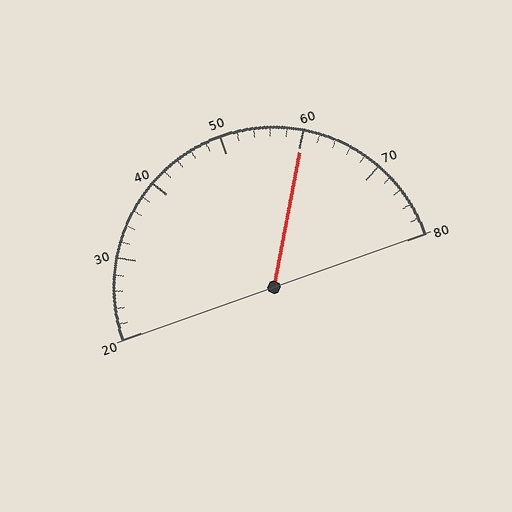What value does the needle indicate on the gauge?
The needle indicates approximately 60.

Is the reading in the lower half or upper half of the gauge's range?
The reading is in the upper half of the range (20 to 80).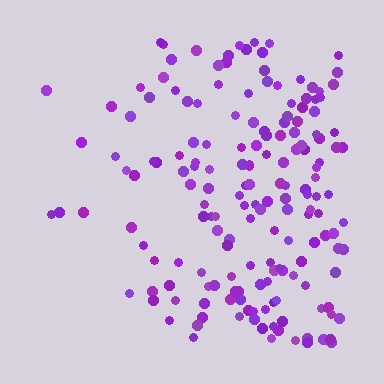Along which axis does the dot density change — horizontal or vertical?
Horizontal.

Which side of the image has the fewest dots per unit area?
The left.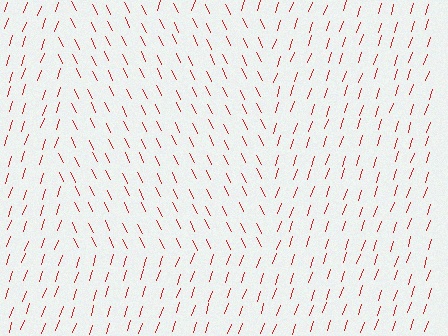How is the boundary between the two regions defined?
The boundary is defined purely by a change in line orientation (approximately 45 degrees difference). All lines are the same color and thickness.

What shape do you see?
I see a rectangle.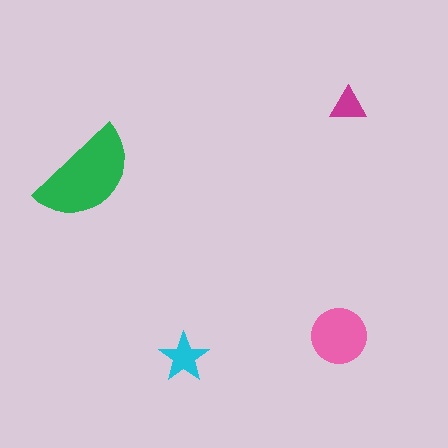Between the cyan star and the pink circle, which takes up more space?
The pink circle.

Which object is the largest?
The green semicircle.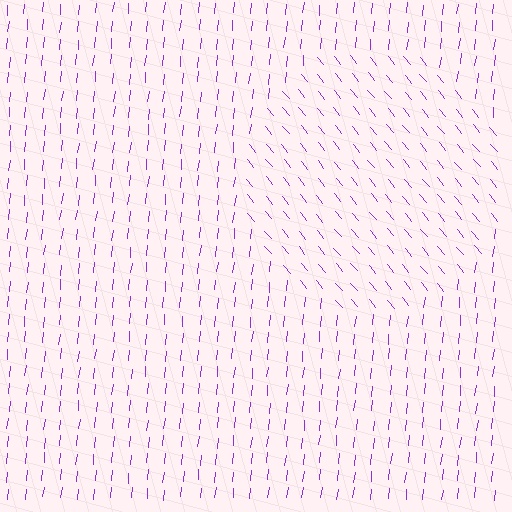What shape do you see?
I see a circle.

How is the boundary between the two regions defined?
The boundary is defined purely by a change in line orientation (approximately 45 degrees difference). All lines are the same color and thickness.